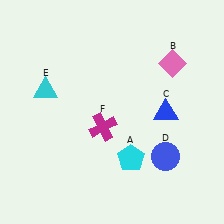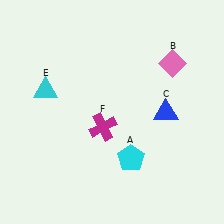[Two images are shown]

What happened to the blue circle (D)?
The blue circle (D) was removed in Image 2. It was in the bottom-right area of Image 1.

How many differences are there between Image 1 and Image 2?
There is 1 difference between the two images.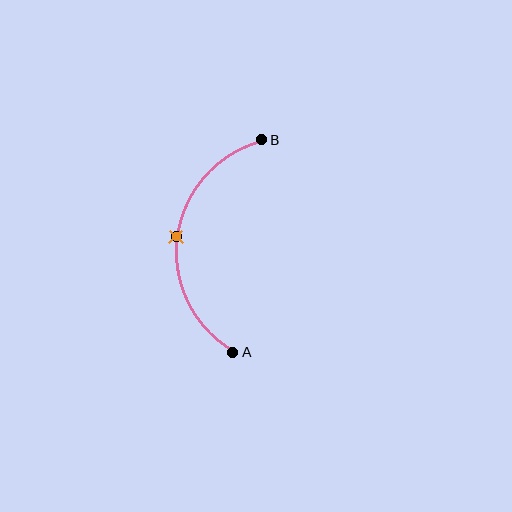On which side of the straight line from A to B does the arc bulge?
The arc bulges to the left of the straight line connecting A and B.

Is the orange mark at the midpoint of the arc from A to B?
Yes. The orange mark lies on the arc at equal arc-length from both A and B — it is the arc midpoint.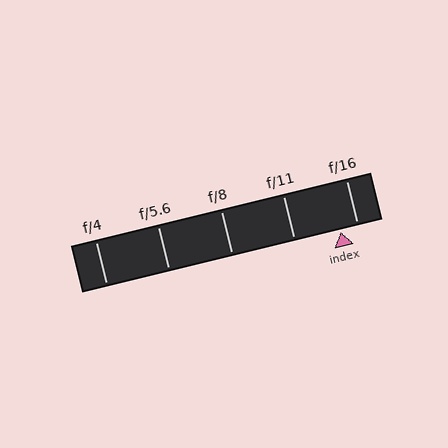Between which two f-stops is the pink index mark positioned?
The index mark is between f/11 and f/16.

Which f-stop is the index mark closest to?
The index mark is closest to f/16.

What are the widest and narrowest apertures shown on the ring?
The widest aperture shown is f/4 and the narrowest is f/16.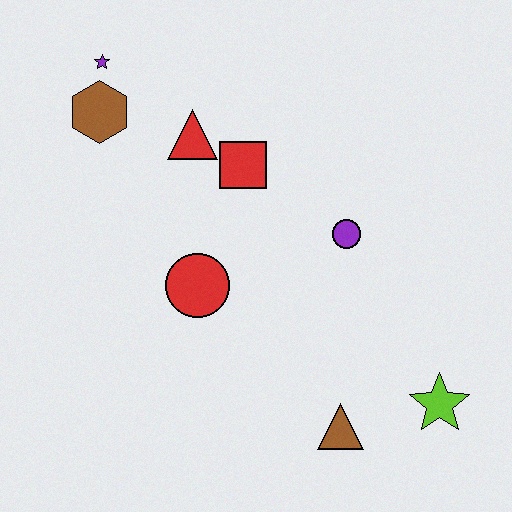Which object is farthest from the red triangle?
The lime star is farthest from the red triangle.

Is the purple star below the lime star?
No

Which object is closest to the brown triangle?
The lime star is closest to the brown triangle.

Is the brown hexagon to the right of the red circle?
No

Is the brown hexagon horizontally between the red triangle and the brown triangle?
No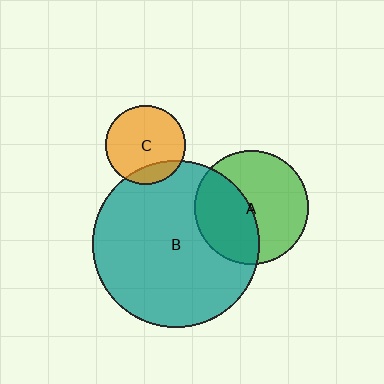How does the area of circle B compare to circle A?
Approximately 2.2 times.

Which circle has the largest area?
Circle B (teal).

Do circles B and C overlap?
Yes.